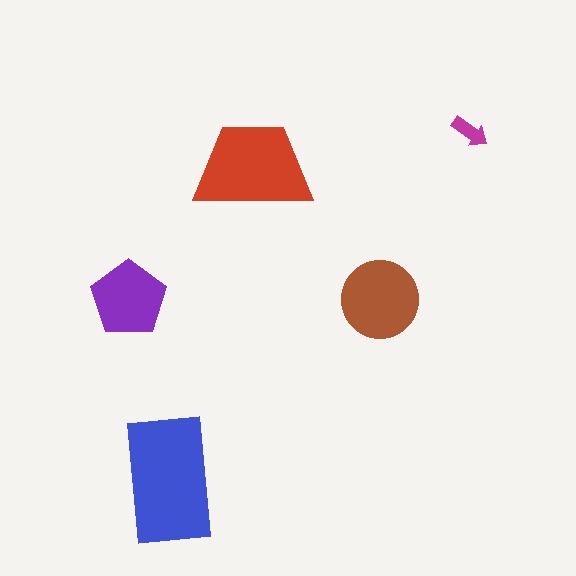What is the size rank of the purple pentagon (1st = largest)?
4th.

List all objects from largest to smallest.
The blue rectangle, the red trapezoid, the brown circle, the purple pentagon, the magenta arrow.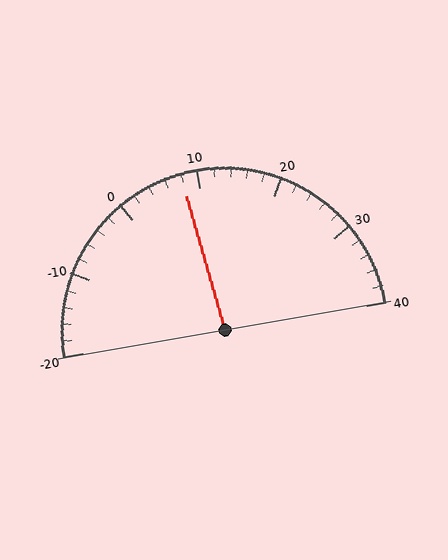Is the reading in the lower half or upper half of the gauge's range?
The reading is in the lower half of the range (-20 to 40).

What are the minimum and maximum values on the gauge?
The gauge ranges from -20 to 40.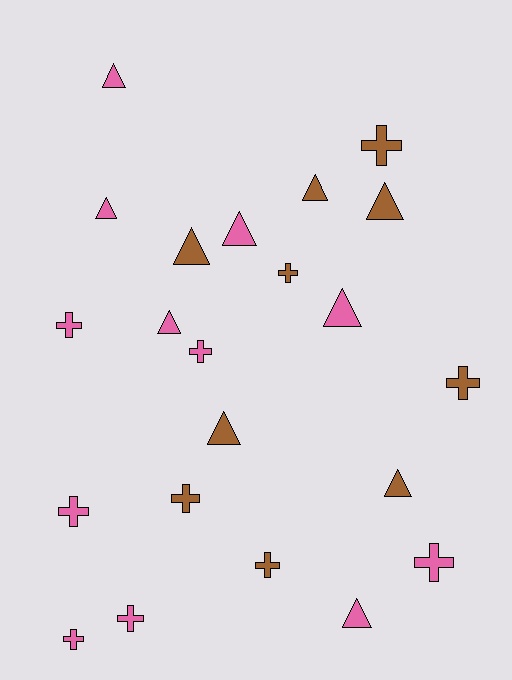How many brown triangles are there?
There are 5 brown triangles.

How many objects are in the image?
There are 22 objects.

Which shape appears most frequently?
Triangle, with 11 objects.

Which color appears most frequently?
Pink, with 12 objects.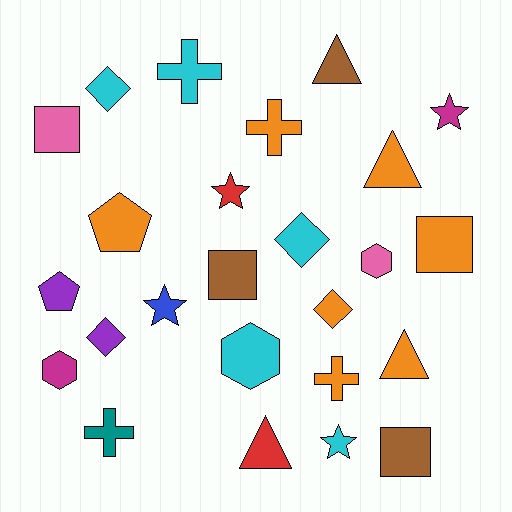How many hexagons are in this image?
There are 3 hexagons.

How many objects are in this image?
There are 25 objects.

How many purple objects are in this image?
There are 2 purple objects.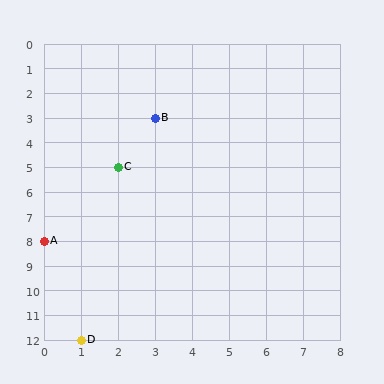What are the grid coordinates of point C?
Point C is at grid coordinates (2, 5).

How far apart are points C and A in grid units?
Points C and A are 2 columns and 3 rows apart (about 3.6 grid units diagonally).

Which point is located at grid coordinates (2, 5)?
Point C is at (2, 5).